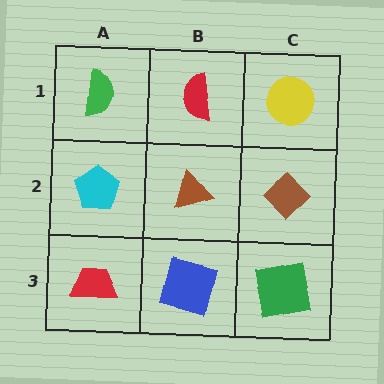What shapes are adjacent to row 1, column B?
A brown triangle (row 2, column B), a green semicircle (row 1, column A), a yellow circle (row 1, column C).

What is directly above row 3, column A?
A cyan pentagon.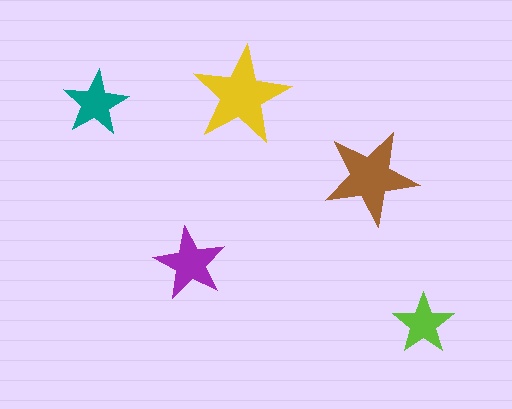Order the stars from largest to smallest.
the yellow one, the brown one, the purple one, the teal one, the lime one.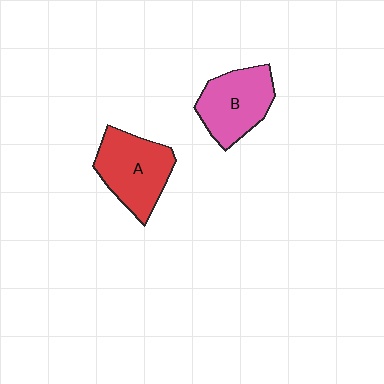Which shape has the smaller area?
Shape B (pink).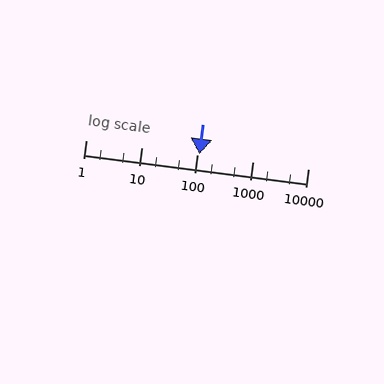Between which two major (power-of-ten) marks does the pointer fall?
The pointer is between 100 and 1000.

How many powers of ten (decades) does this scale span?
The scale spans 4 decades, from 1 to 10000.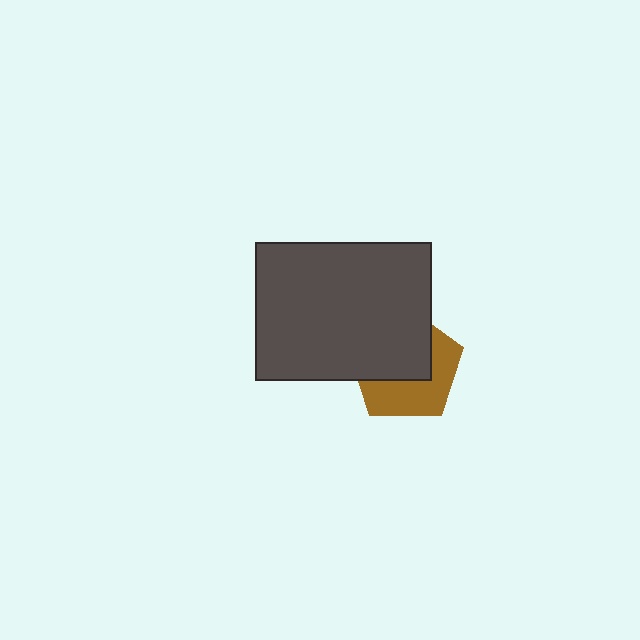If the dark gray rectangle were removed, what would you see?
You would see the complete brown pentagon.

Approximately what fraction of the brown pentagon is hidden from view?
Roughly 53% of the brown pentagon is hidden behind the dark gray rectangle.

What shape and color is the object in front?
The object in front is a dark gray rectangle.